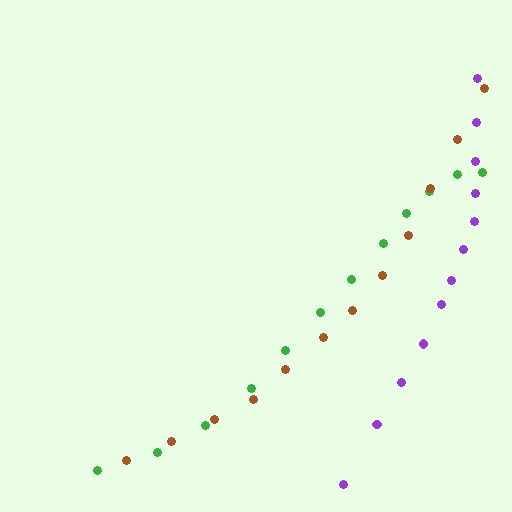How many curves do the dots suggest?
There are 3 distinct paths.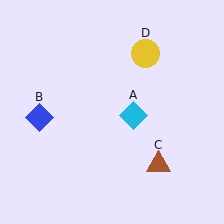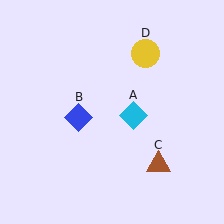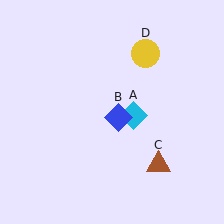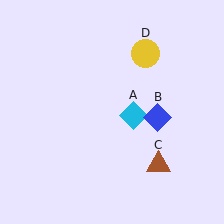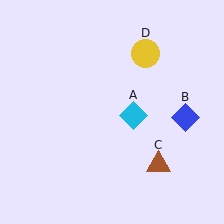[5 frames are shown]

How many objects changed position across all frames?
1 object changed position: blue diamond (object B).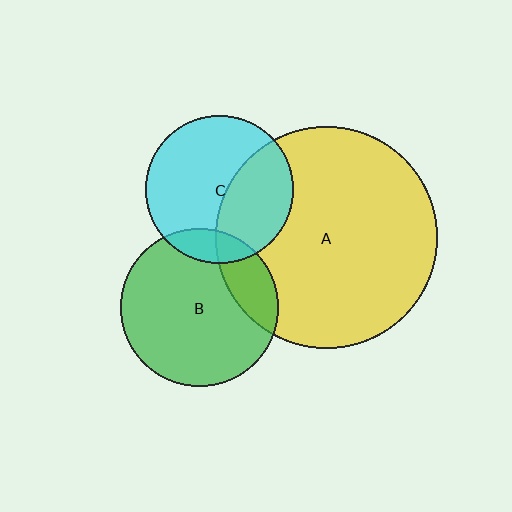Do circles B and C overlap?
Yes.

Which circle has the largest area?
Circle A (yellow).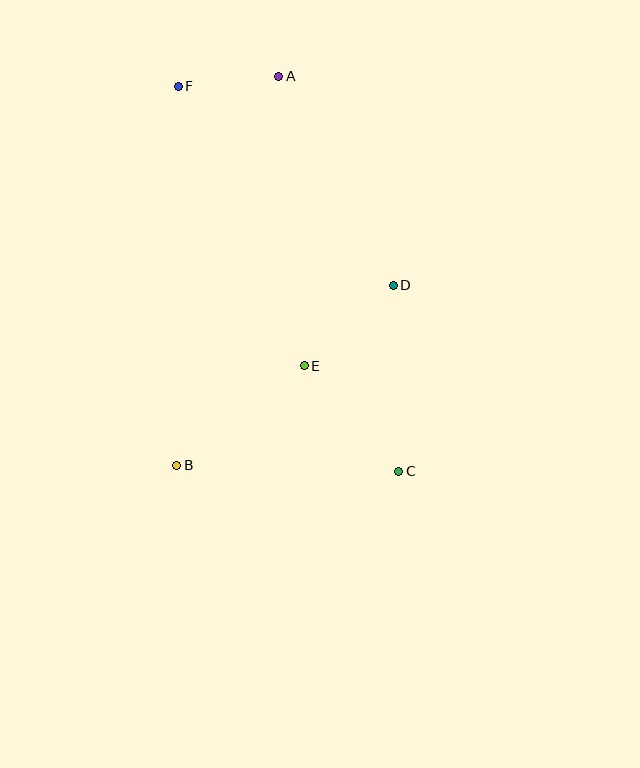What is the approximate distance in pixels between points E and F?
The distance between E and F is approximately 307 pixels.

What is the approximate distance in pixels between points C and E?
The distance between C and E is approximately 142 pixels.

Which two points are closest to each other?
Points A and F are closest to each other.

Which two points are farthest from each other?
Points C and F are farthest from each other.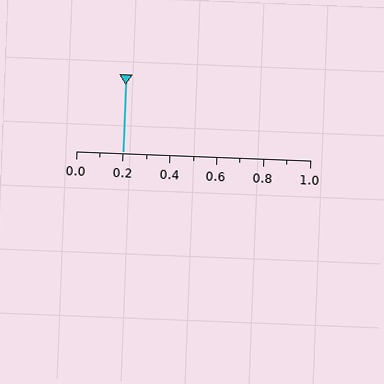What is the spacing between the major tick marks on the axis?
The major ticks are spaced 0.2 apart.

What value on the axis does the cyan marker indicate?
The marker indicates approximately 0.2.